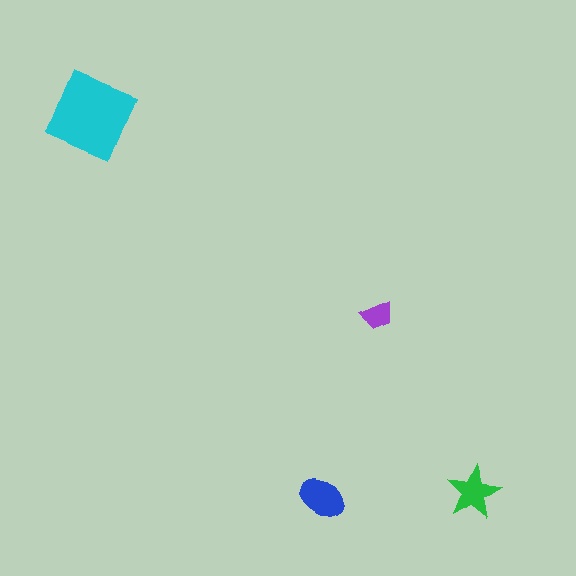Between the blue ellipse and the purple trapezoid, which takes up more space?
The blue ellipse.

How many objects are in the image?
There are 4 objects in the image.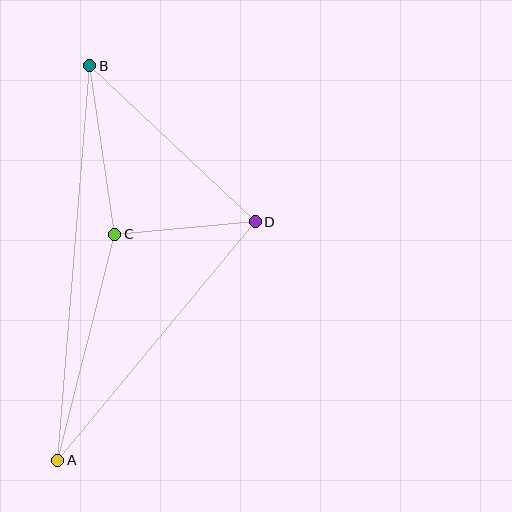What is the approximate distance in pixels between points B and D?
The distance between B and D is approximately 228 pixels.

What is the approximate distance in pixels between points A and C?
The distance between A and C is approximately 233 pixels.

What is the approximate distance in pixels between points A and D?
The distance between A and D is approximately 309 pixels.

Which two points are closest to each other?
Points C and D are closest to each other.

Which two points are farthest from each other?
Points A and B are farthest from each other.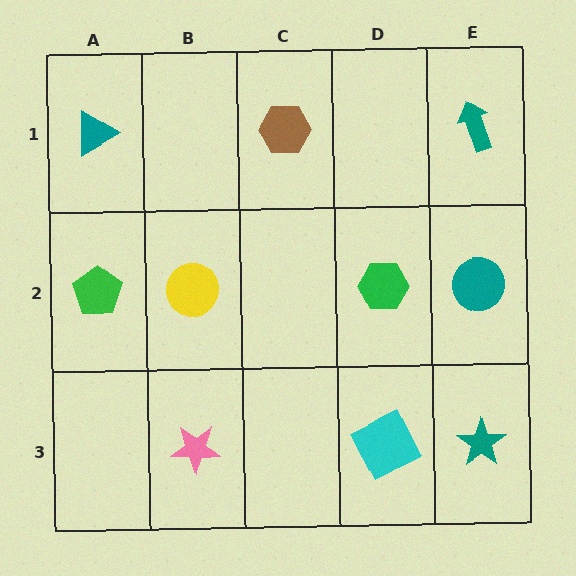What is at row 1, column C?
A brown hexagon.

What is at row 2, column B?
A yellow circle.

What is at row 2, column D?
A green hexagon.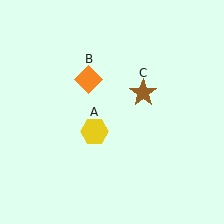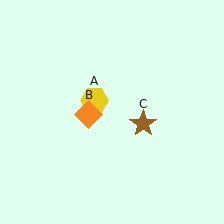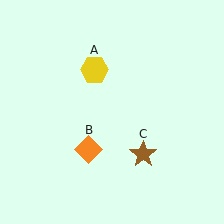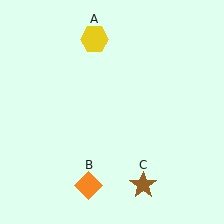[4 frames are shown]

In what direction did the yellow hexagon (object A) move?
The yellow hexagon (object A) moved up.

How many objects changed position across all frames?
3 objects changed position: yellow hexagon (object A), orange diamond (object B), brown star (object C).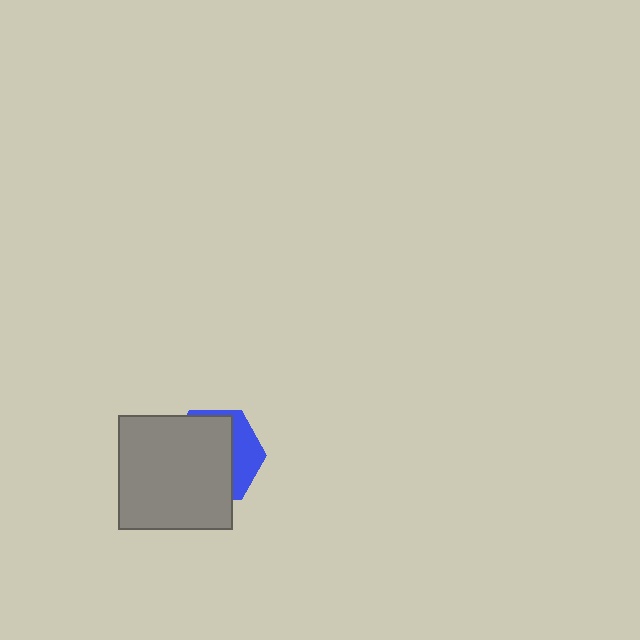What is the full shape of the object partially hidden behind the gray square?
The partially hidden object is a blue hexagon.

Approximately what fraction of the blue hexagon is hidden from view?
Roughly 69% of the blue hexagon is hidden behind the gray square.